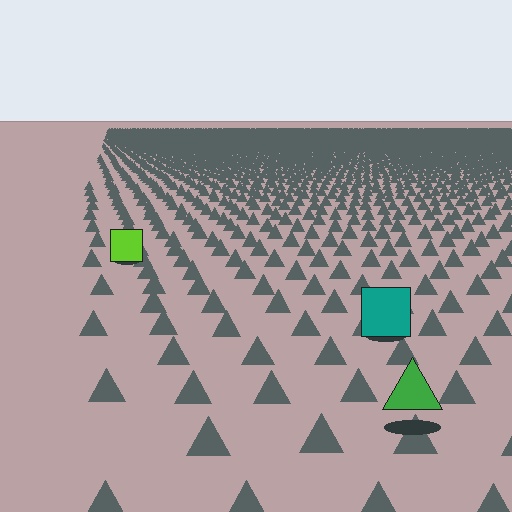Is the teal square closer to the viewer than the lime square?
Yes. The teal square is closer — you can tell from the texture gradient: the ground texture is coarser near it.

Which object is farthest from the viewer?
The lime square is farthest from the viewer. It appears smaller and the ground texture around it is denser.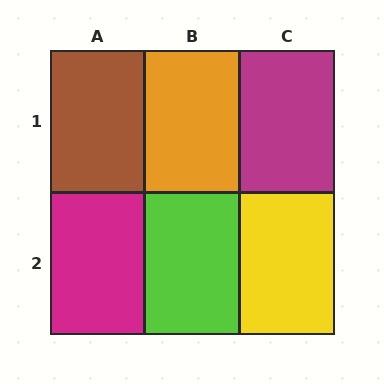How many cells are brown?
1 cell is brown.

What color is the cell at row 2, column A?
Magenta.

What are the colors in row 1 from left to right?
Brown, orange, magenta.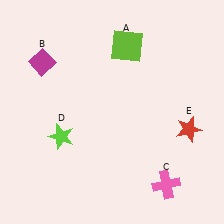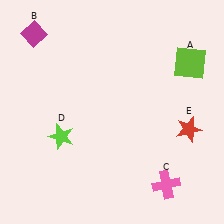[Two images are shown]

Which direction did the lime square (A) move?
The lime square (A) moved right.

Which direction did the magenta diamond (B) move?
The magenta diamond (B) moved up.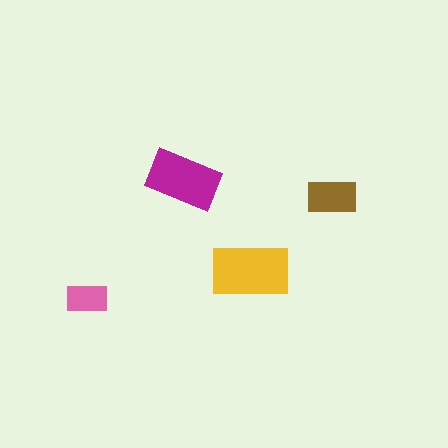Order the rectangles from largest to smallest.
the yellow one, the magenta one, the brown one, the pink one.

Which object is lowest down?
The pink rectangle is bottommost.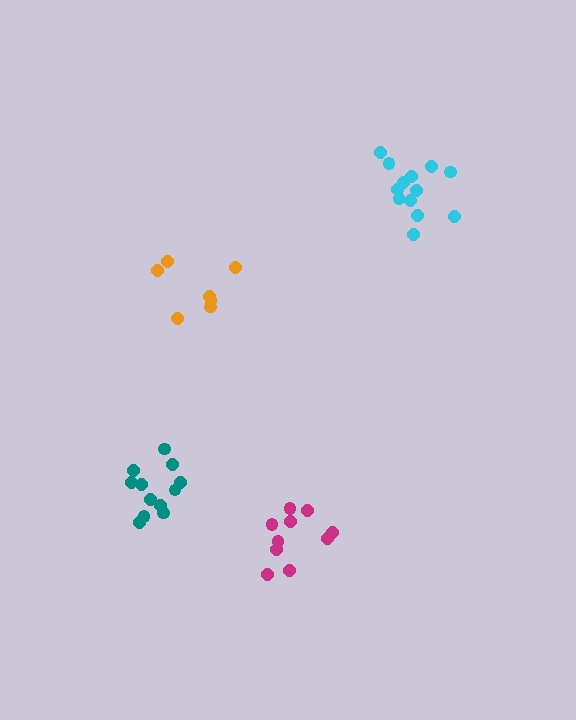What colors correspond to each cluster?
The clusters are colored: orange, magenta, teal, cyan.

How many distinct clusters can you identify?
There are 4 distinct clusters.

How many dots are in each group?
Group 1: 7 dots, Group 2: 10 dots, Group 3: 12 dots, Group 4: 13 dots (42 total).